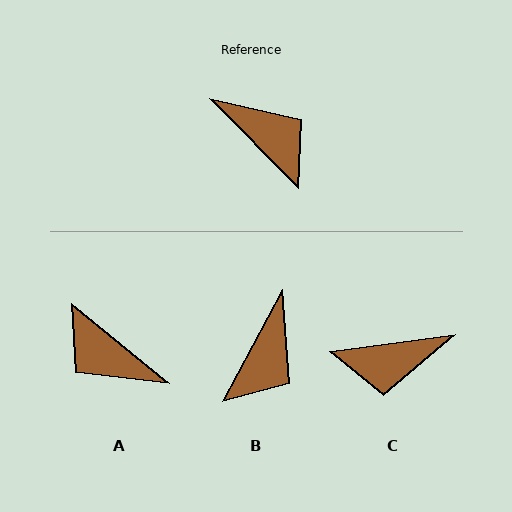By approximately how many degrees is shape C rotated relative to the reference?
Approximately 127 degrees clockwise.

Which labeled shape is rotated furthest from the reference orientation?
A, about 174 degrees away.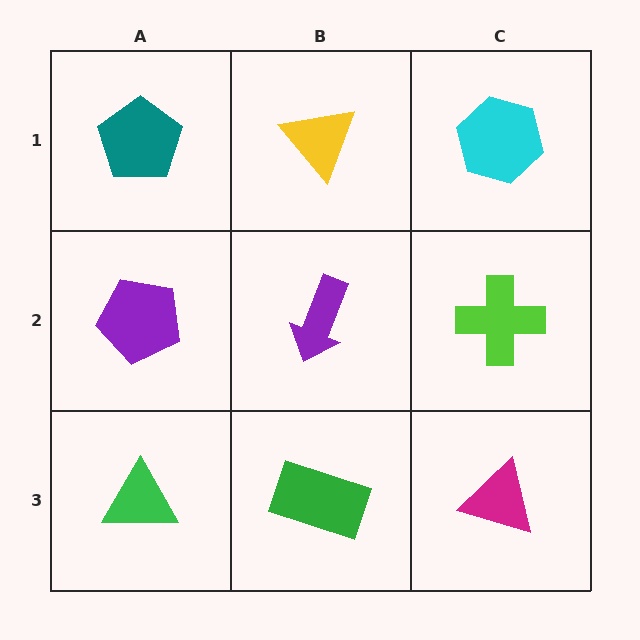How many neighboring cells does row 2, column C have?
3.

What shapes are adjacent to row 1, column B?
A purple arrow (row 2, column B), a teal pentagon (row 1, column A), a cyan hexagon (row 1, column C).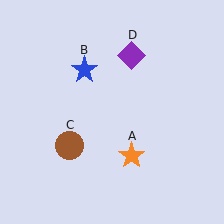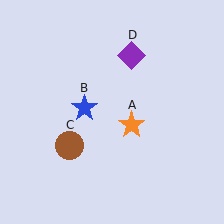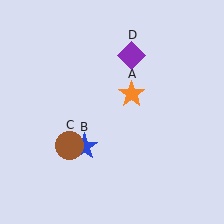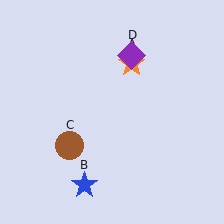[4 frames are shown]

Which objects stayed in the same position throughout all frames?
Brown circle (object C) and purple diamond (object D) remained stationary.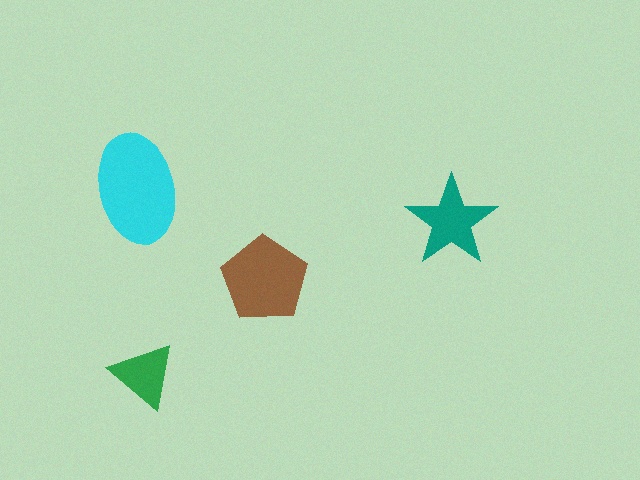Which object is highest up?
The cyan ellipse is topmost.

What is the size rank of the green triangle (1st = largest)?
4th.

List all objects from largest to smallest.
The cyan ellipse, the brown pentagon, the teal star, the green triangle.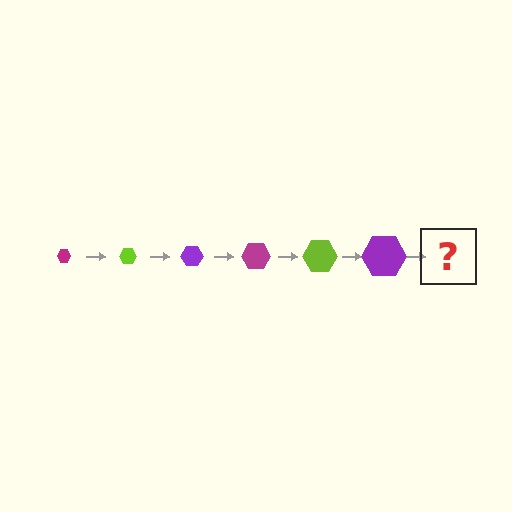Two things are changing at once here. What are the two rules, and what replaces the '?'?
The two rules are that the hexagon grows larger each step and the color cycles through magenta, lime, and purple. The '?' should be a magenta hexagon, larger than the previous one.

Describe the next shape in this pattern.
It should be a magenta hexagon, larger than the previous one.